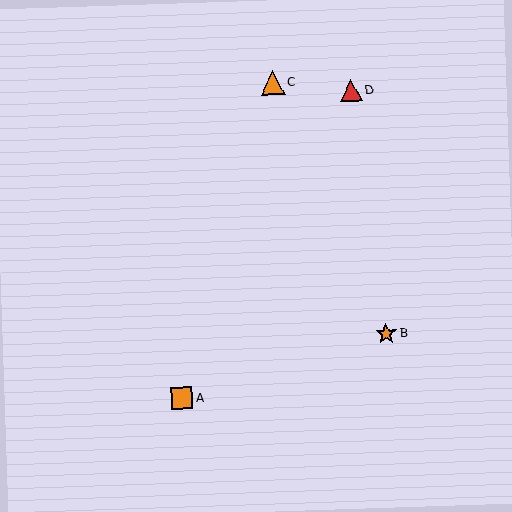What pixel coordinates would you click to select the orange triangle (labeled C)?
Click at (272, 83) to select the orange triangle C.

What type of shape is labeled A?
Shape A is an orange square.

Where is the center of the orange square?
The center of the orange square is at (182, 398).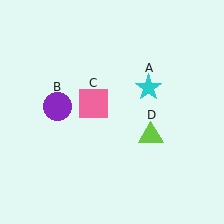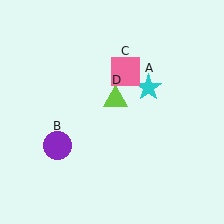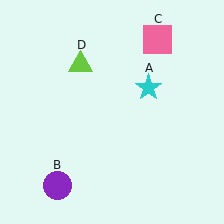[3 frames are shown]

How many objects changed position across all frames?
3 objects changed position: purple circle (object B), pink square (object C), lime triangle (object D).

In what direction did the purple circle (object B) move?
The purple circle (object B) moved down.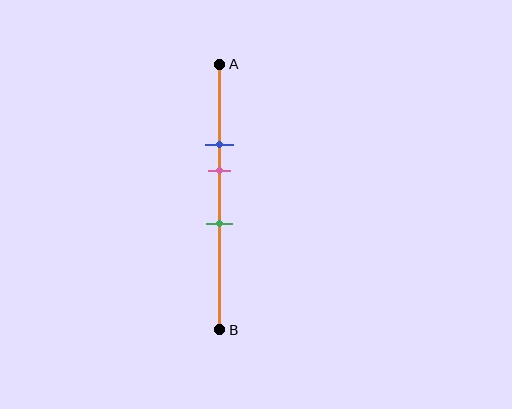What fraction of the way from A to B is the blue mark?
The blue mark is approximately 30% (0.3) of the way from A to B.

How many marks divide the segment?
There are 3 marks dividing the segment.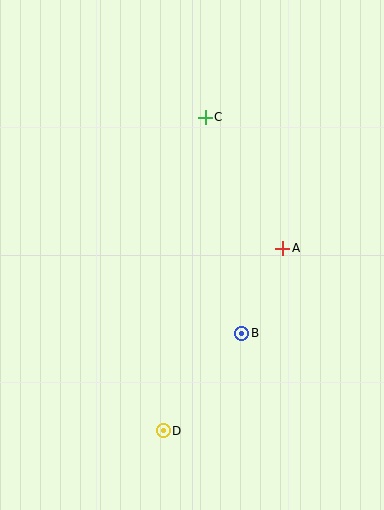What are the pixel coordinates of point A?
Point A is at (283, 248).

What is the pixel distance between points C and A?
The distance between C and A is 152 pixels.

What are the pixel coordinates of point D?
Point D is at (163, 431).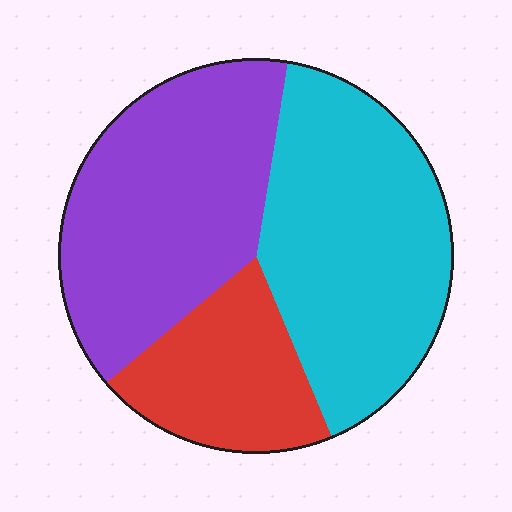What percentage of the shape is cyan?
Cyan covers 41% of the shape.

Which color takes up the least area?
Red, at roughly 20%.